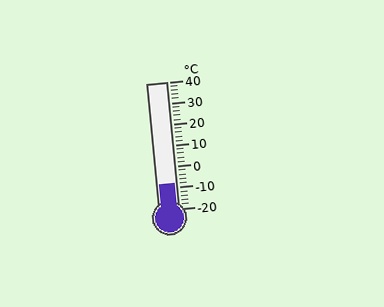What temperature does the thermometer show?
The thermometer shows approximately -8°C.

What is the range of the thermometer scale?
The thermometer scale ranges from -20°C to 40°C.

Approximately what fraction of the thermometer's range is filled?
The thermometer is filled to approximately 20% of its range.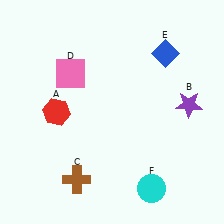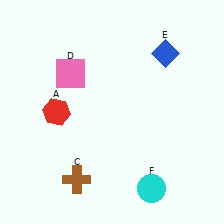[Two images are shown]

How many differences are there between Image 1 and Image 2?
There is 1 difference between the two images.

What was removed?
The purple star (B) was removed in Image 2.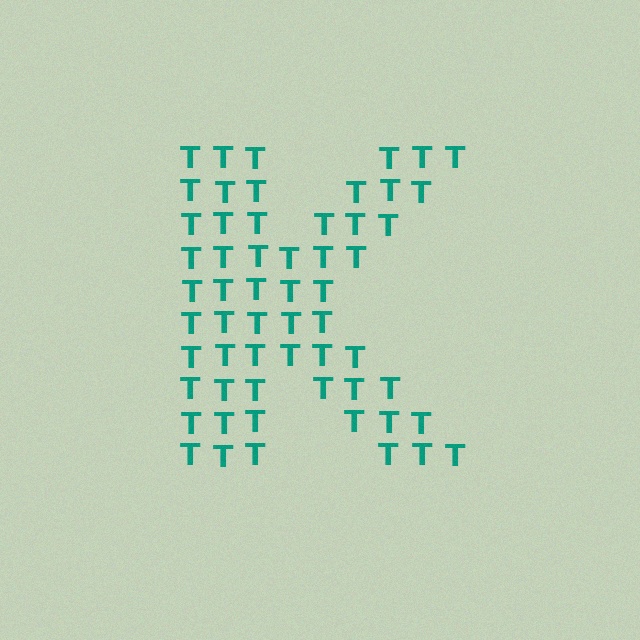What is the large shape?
The large shape is the letter K.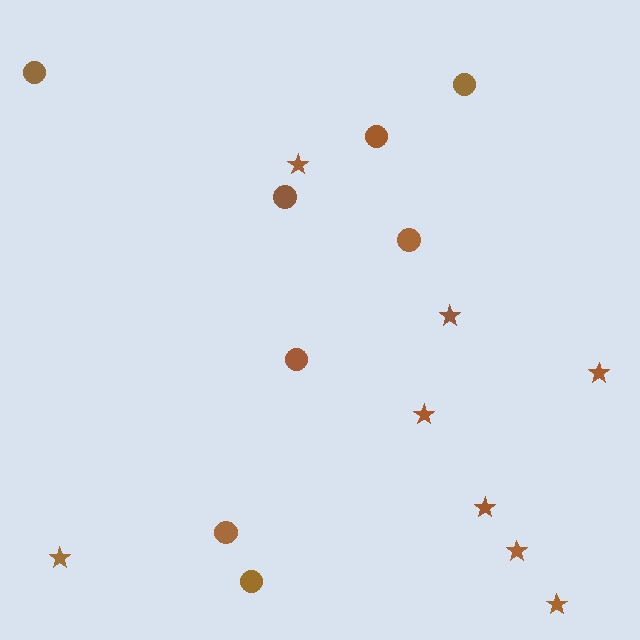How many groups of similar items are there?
There are 2 groups: one group of stars (8) and one group of circles (8).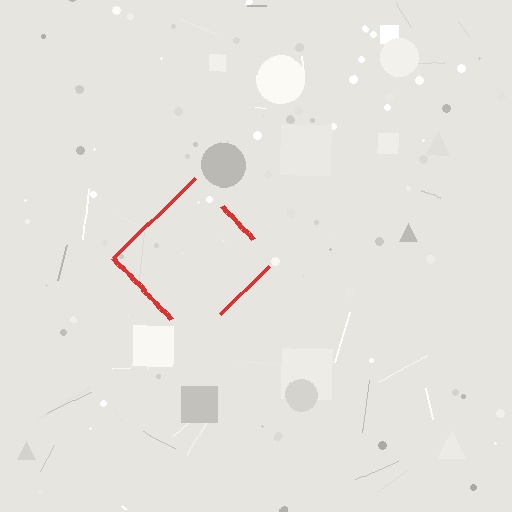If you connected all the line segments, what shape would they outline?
They would outline a diamond.